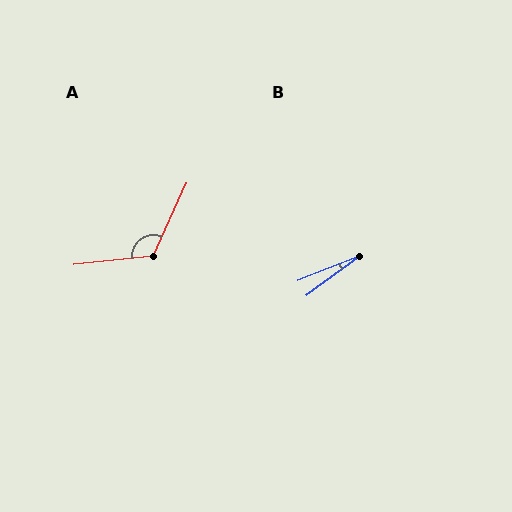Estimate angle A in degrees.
Approximately 120 degrees.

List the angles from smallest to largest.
B (15°), A (120°).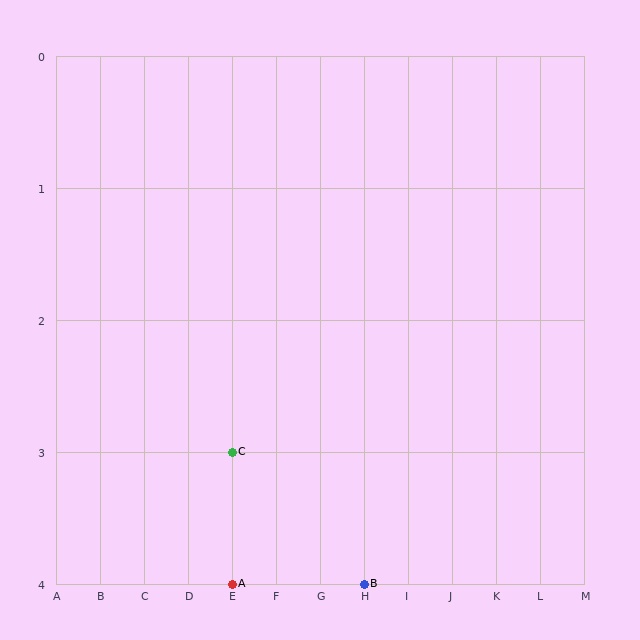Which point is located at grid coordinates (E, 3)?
Point C is at (E, 3).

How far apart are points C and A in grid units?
Points C and A are 1 row apart.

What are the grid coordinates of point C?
Point C is at grid coordinates (E, 3).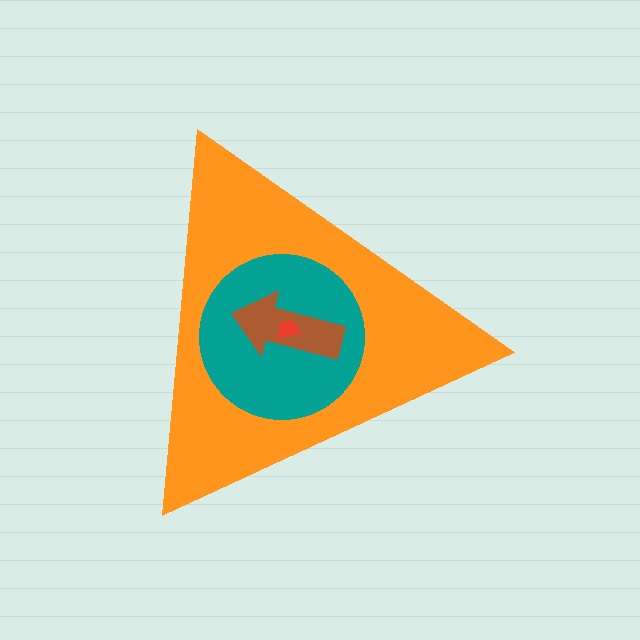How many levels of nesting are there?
4.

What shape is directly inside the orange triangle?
The teal circle.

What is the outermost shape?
The orange triangle.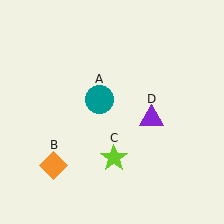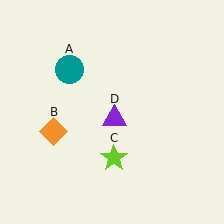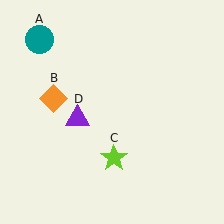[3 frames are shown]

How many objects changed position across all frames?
3 objects changed position: teal circle (object A), orange diamond (object B), purple triangle (object D).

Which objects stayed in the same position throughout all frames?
Lime star (object C) remained stationary.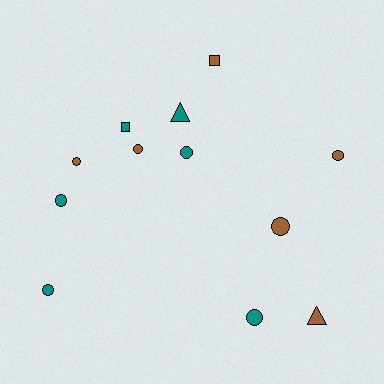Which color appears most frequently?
Teal, with 6 objects.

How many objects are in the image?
There are 12 objects.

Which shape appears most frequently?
Circle, with 8 objects.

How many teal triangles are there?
There is 1 teal triangle.